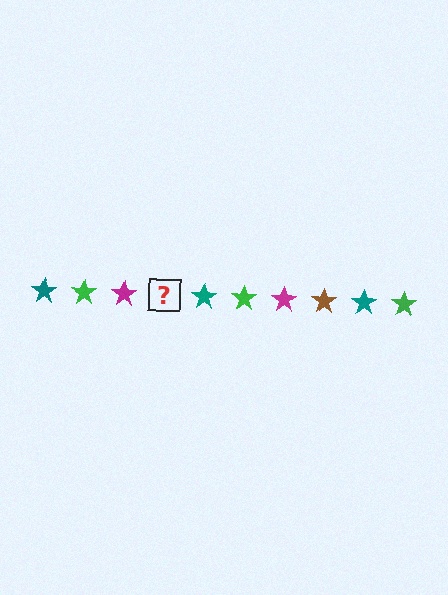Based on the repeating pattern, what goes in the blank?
The blank should be a brown star.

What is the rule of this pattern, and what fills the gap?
The rule is that the pattern cycles through teal, green, magenta, brown stars. The gap should be filled with a brown star.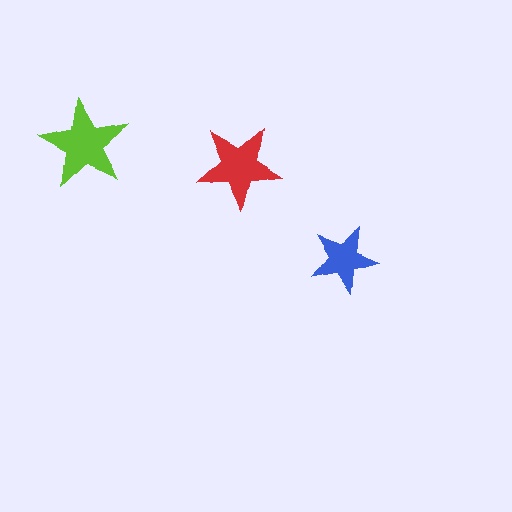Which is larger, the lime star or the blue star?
The lime one.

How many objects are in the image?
There are 3 objects in the image.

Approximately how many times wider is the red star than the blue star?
About 1.5 times wider.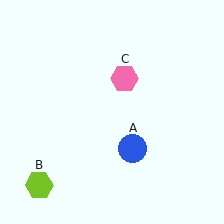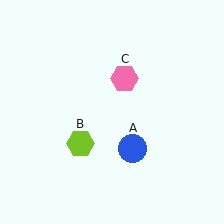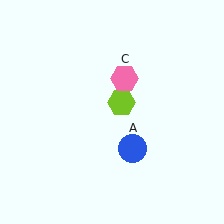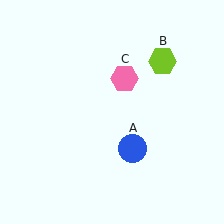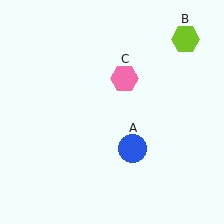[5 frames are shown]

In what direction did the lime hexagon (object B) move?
The lime hexagon (object B) moved up and to the right.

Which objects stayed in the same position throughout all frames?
Blue circle (object A) and pink hexagon (object C) remained stationary.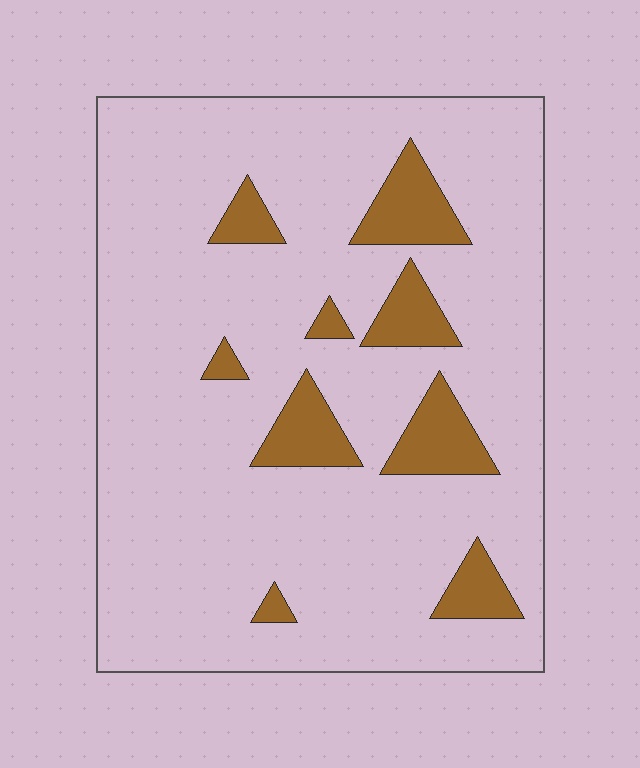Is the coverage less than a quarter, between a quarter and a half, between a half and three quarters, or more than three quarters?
Less than a quarter.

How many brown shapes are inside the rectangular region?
9.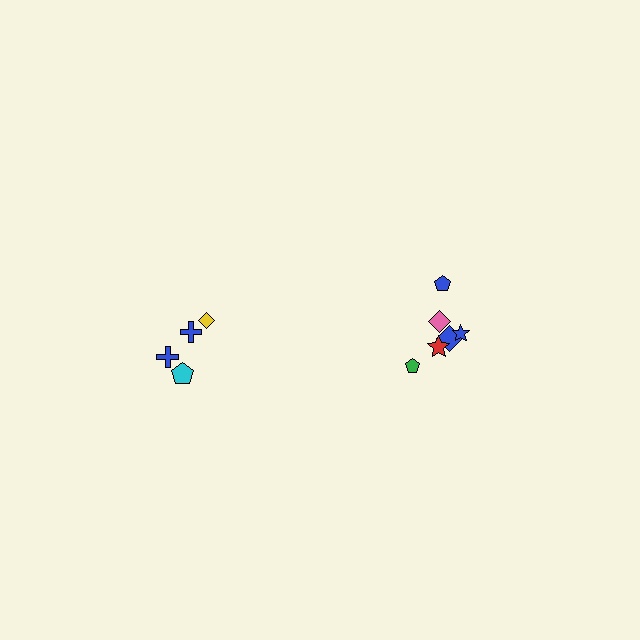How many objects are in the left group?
There are 4 objects.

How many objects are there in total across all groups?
There are 10 objects.